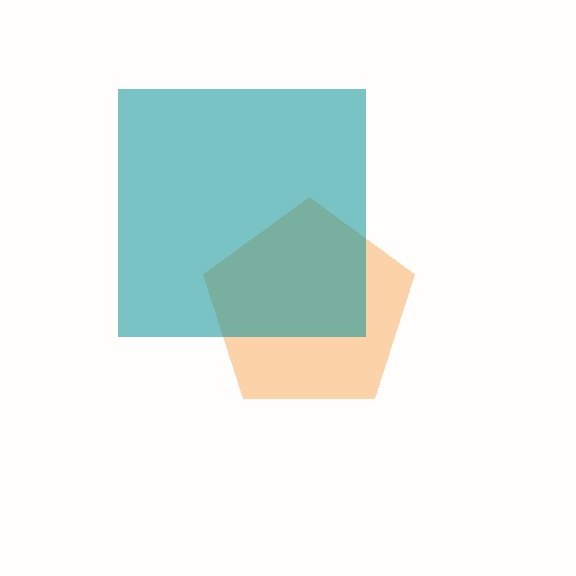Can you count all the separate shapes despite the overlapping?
Yes, there are 2 separate shapes.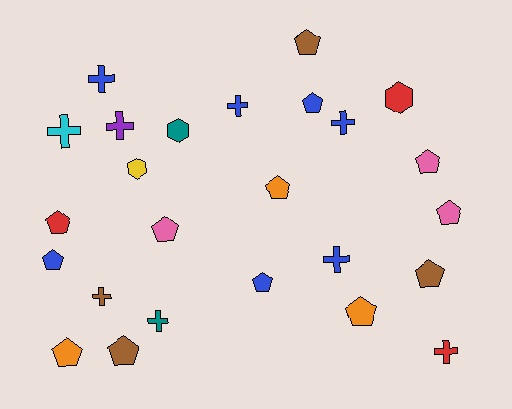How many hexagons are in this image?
There are 3 hexagons.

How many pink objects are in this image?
There are 3 pink objects.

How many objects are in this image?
There are 25 objects.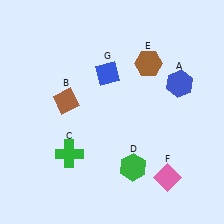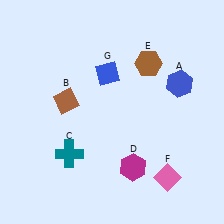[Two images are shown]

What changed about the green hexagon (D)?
In Image 1, D is green. In Image 2, it changed to magenta.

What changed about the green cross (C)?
In Image 1, C is green. In Image 2, it changed to teal.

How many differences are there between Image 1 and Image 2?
There are 2 differences between the two images.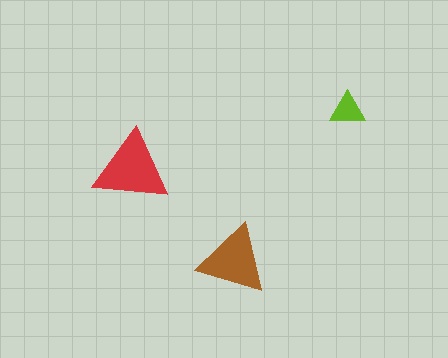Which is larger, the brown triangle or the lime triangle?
The brown one.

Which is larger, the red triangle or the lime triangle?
The red one.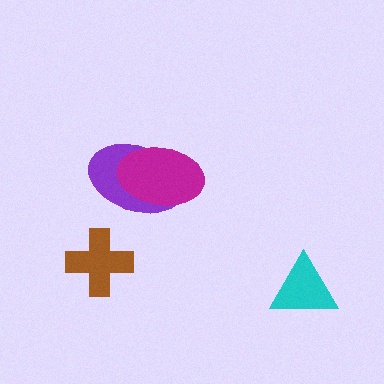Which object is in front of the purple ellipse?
The magenta ellipse is in front of the purple ellipse.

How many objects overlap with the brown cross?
0 objects overlap with the brown cross.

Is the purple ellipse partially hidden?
Yes, it is partially covered by another shape.